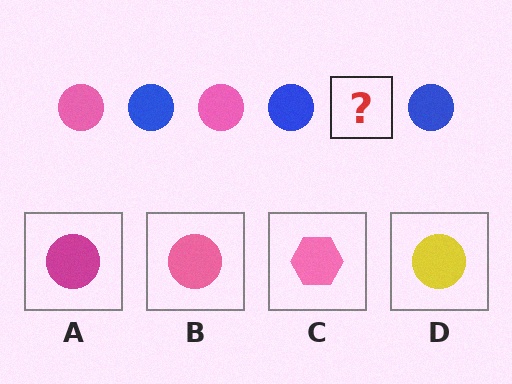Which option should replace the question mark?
Option B.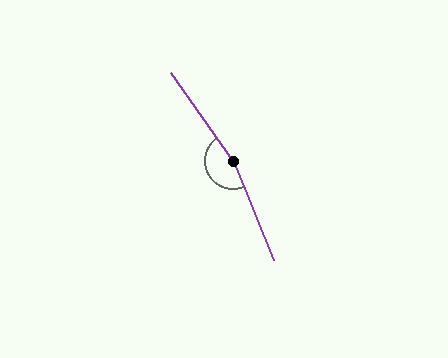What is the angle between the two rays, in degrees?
Approximately 167 degrees.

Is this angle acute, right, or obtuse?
It is obtuse.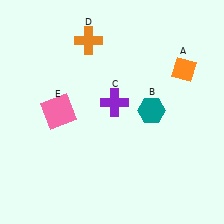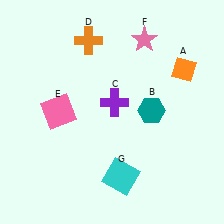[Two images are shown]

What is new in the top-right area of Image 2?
A pink star (F) was added in the top-right area of Image 2.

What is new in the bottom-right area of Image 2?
A cyan square (G) was added in the bottom-right area of Image 2.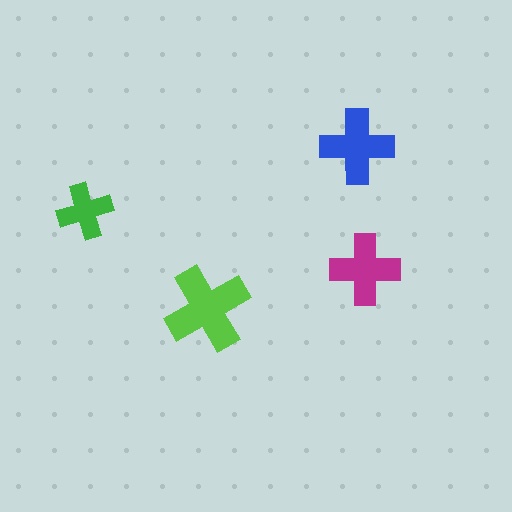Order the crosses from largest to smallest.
the lime one, the blue one, the magenta one, the green one.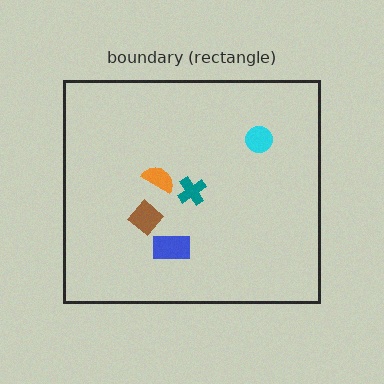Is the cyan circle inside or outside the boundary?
Inside.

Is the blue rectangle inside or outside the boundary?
Inside.